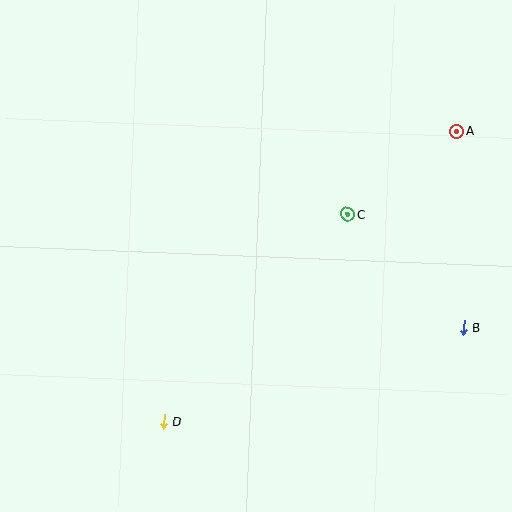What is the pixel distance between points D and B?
The distance between D and B is 314 pixels.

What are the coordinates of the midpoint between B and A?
The midpoint between B and A is at (460, 229).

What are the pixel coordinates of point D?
Point D is at (164, 421).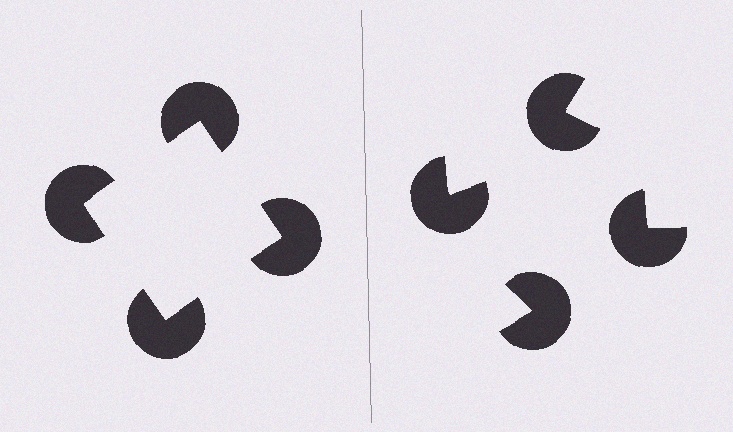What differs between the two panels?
The pac-man discs are positioned identically on both sides; only the wedge orientations differ. On the left they align to a square; on the right they are misaligned.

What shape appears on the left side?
An illusory square.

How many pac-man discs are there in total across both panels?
8 — 4 on each side.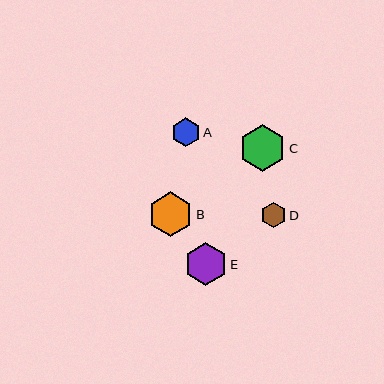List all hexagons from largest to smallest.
From largest to smallest: C, B, E, A, D.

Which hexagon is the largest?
Hexagon C is the largest with a size of approximately 47 pixels.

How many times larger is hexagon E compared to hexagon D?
Hexagon E is approximately 1.7 times the size of hexagon D.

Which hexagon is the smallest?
Hexagon D is the smallest with a size of approximately 25 pixels.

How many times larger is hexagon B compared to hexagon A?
Hexagon B is approximately 1.6 times the size of hexagon A.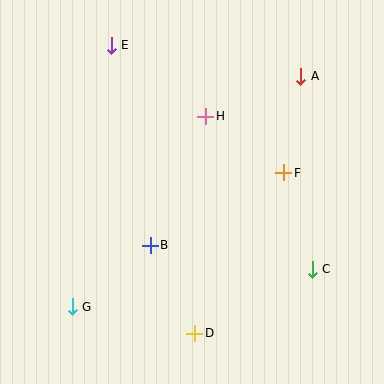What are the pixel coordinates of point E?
Point E is at (111, 45).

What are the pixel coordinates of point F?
Point F is at (284, 173).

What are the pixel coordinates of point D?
Point D is at (195, 333).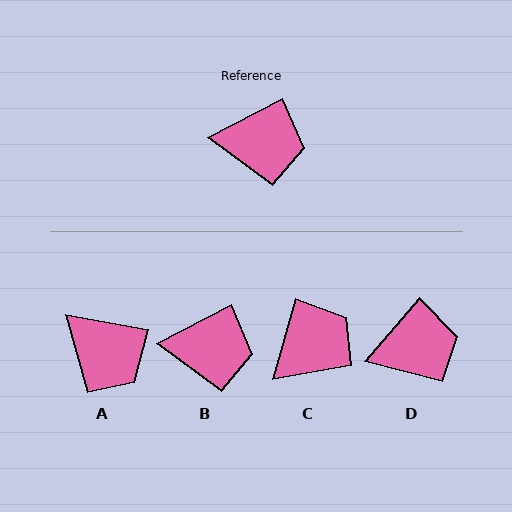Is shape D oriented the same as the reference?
No, it is off by about 22 degrees.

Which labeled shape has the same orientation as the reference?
B.